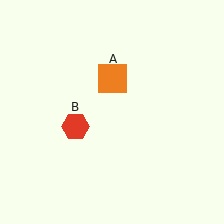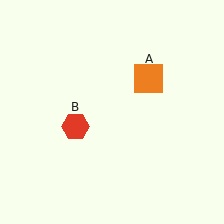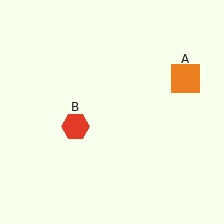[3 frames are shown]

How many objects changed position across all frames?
1 object changed position: orange square (object A).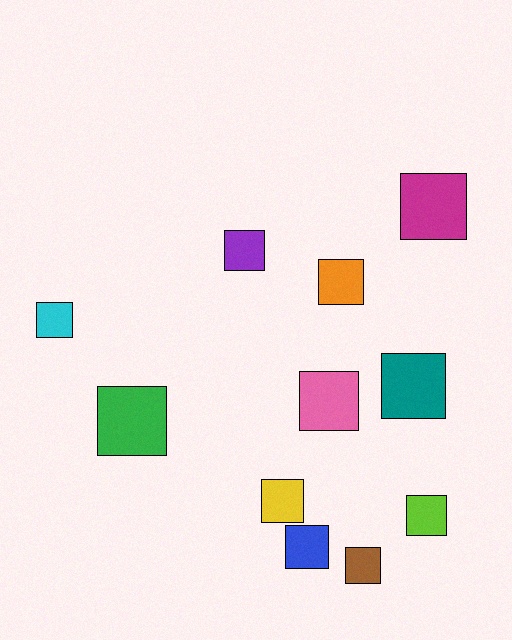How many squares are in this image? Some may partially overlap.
There are 11 squares.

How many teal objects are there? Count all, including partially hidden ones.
There is 1 teal object.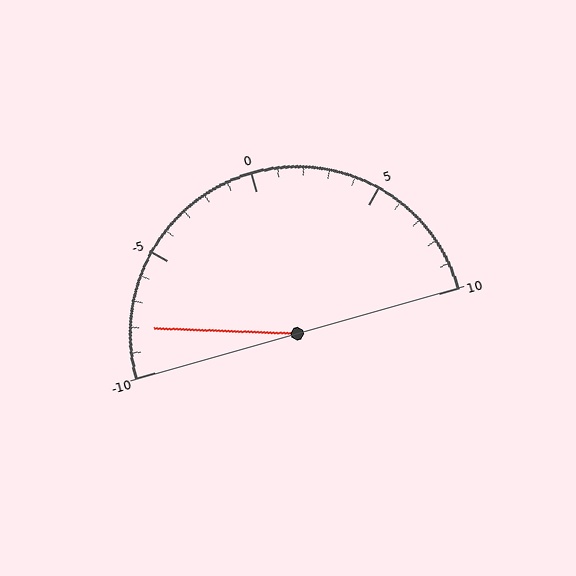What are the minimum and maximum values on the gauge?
The gauge ranges from -10 to 10.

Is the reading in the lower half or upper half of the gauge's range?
The reading is in the lower half of the range (-10 to 10).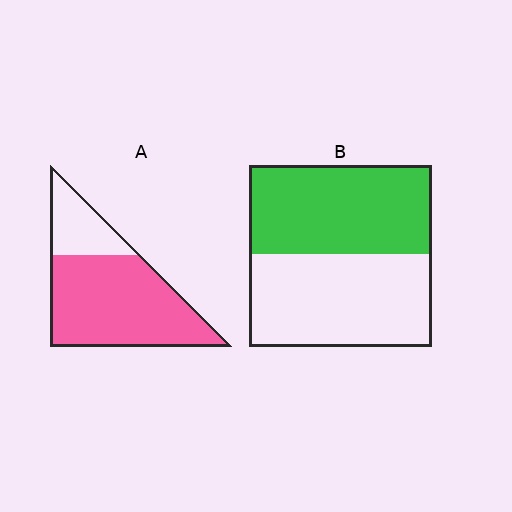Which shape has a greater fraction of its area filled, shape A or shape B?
Shape A.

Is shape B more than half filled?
Roughly half.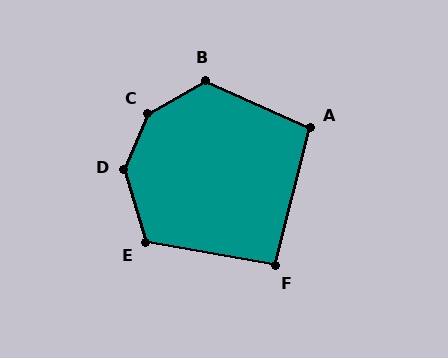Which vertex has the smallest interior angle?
F, at approximately 94 degrees.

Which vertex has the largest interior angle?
C, at approximately 143 degrees.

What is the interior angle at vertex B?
Approximately 126 degrees (obtuse).